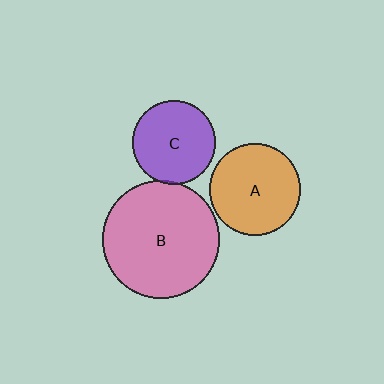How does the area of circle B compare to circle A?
Approximately 1.7 times.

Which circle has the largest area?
Circle B (pink).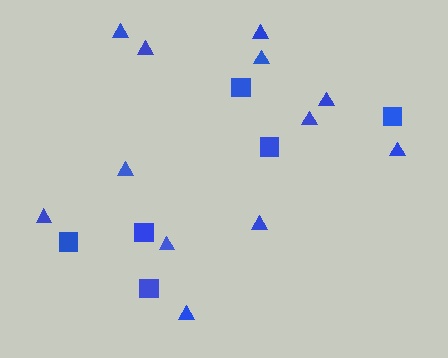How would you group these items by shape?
There are 2 groups: one group of triangles (12) and one group of squares (6).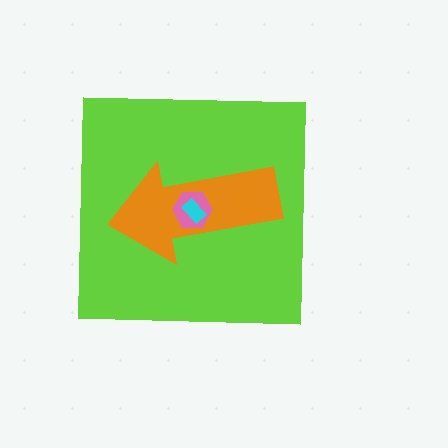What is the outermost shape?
The lime square.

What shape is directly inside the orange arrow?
The pink hexagon.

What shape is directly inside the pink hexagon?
The cyan rectangle.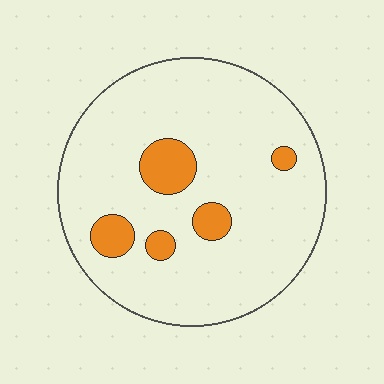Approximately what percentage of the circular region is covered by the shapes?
Approximately 10%.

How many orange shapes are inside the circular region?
5.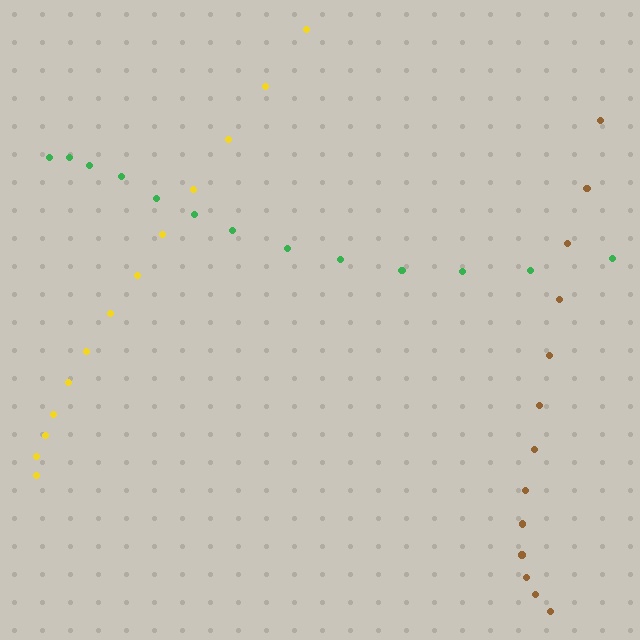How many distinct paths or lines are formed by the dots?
There are 3 distinct paths.